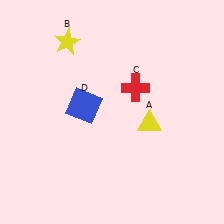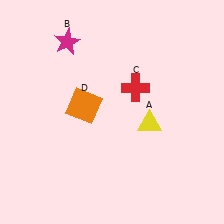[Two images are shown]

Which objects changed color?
B changed from yellow to magenta. D changed from blue to orange.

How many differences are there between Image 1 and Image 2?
There are 2 differences between the two images.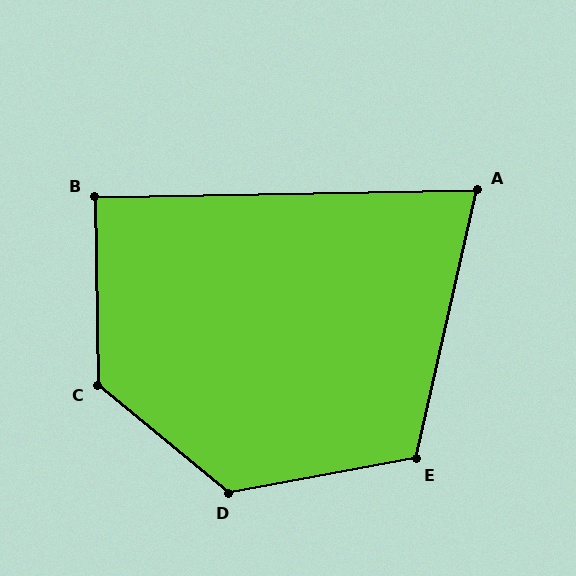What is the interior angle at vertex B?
Approximately 90 degrees (approximately right).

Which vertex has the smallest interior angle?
A, at approximately 76 degrees.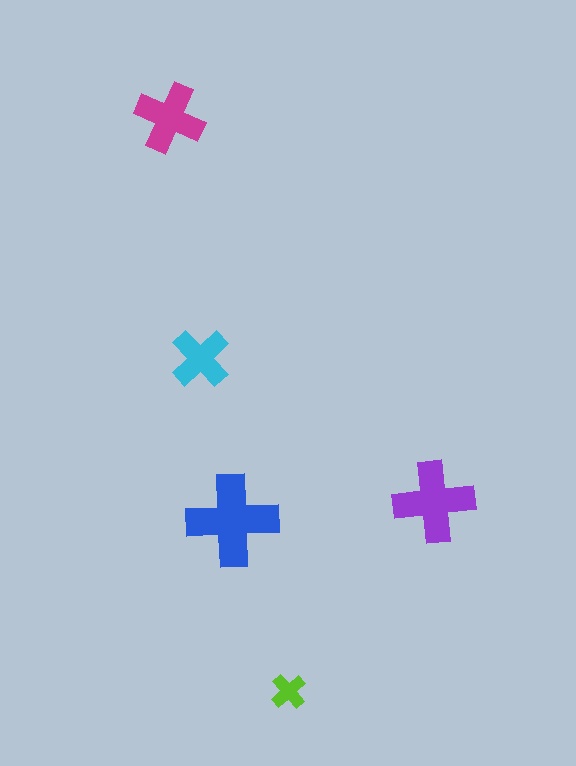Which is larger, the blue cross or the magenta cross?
The blue one.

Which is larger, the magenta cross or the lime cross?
The magenta one.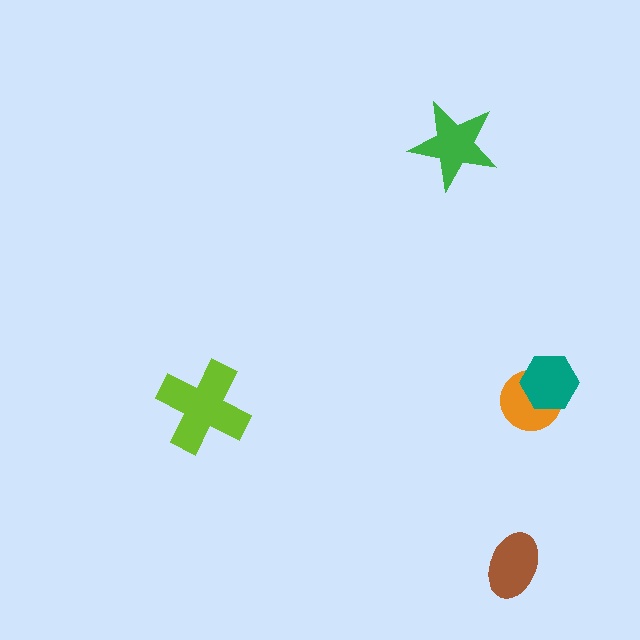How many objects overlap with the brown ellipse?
0 objects overlap with the brown ellipse.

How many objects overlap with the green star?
0 objects overlap with the green star.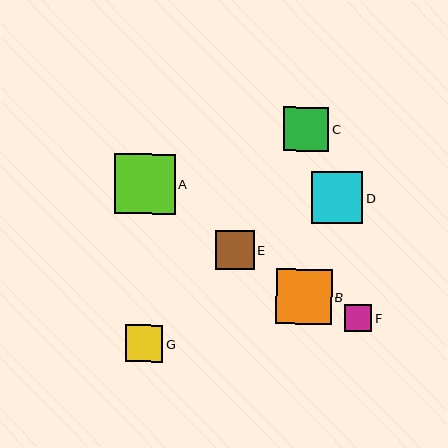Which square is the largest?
Square A is the largest with a size of approximately 61 pixels.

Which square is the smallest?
Square F is the smallest with a size of approximately 27 pixels.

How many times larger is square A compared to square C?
Square A is approximately 1.4 times the size of square C.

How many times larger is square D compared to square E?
Square D is approximately 1.3 times the size of square E.